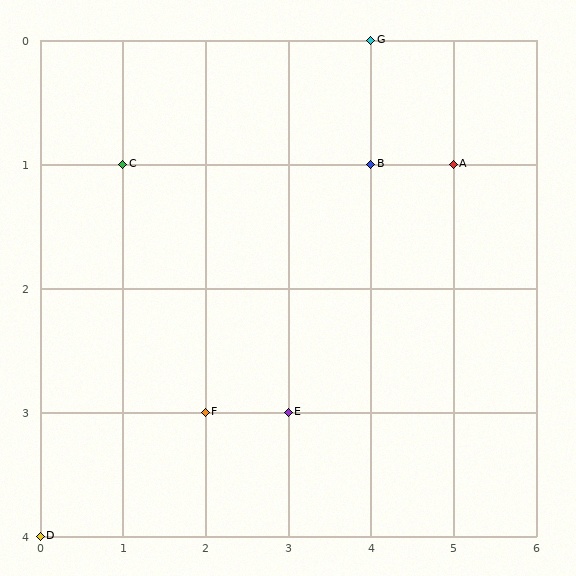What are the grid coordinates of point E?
Point E is at grid coordinates (3, 3).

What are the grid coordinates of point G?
Point G is at grid coordinates (4, 0).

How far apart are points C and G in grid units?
Points C and G are 3 columns and 1 row apart (about 3.2 grid units diagonally).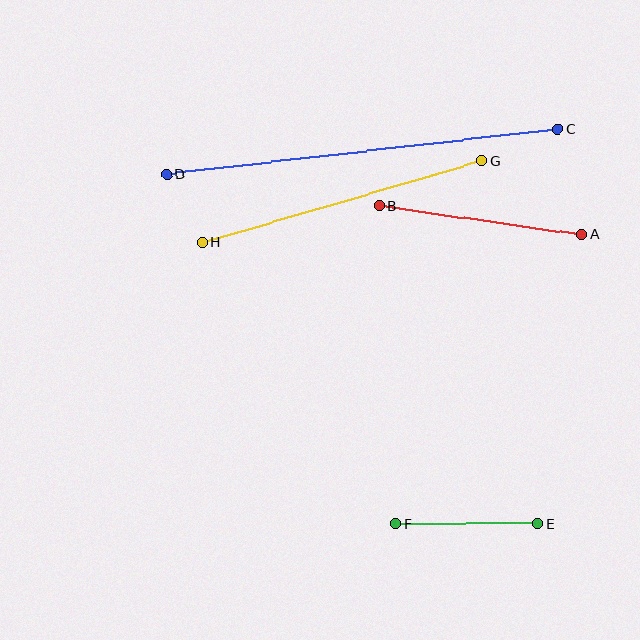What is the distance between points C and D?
The distance is approximately 394 pixels.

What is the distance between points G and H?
The distance is approximately 291 pixels.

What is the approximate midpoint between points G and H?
The midpoint is at approximately (342, 202) pixels.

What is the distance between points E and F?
The distance is approximately 142 pixels.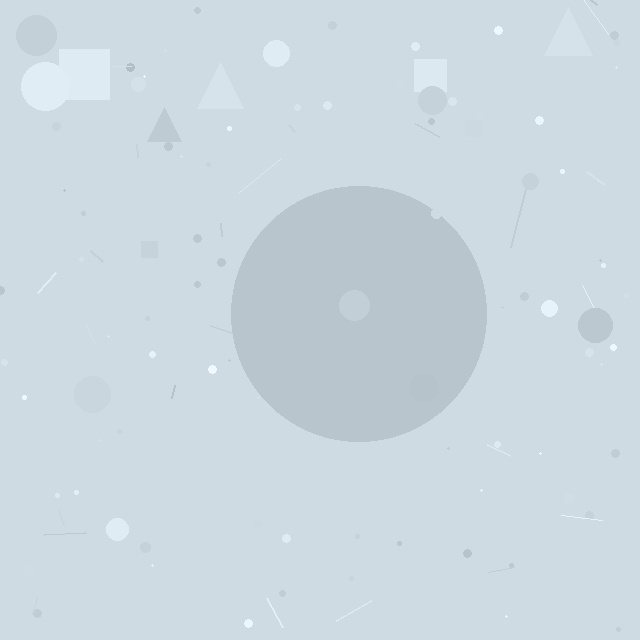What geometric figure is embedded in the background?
A circle is embedded in the background.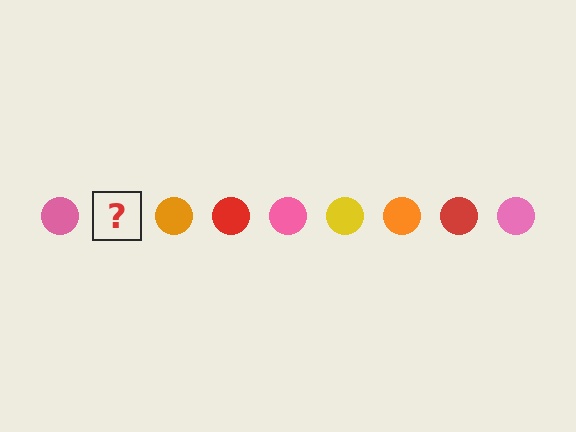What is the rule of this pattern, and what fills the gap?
The rule is that the pattern cycles through pink, yellow, orange, red circles. The gap should be filled with a yellow circle.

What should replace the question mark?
The question mark should be replaced with a yellow circle.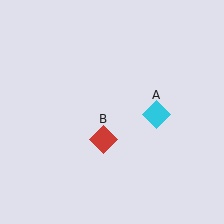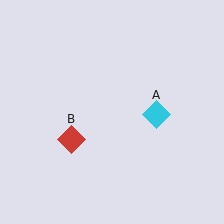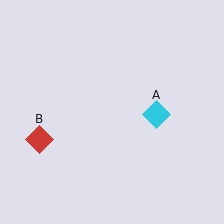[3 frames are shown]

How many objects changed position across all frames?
1 object changed position: red diamond (object B).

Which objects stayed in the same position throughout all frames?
Cyan diamond (object A) remained stationary.